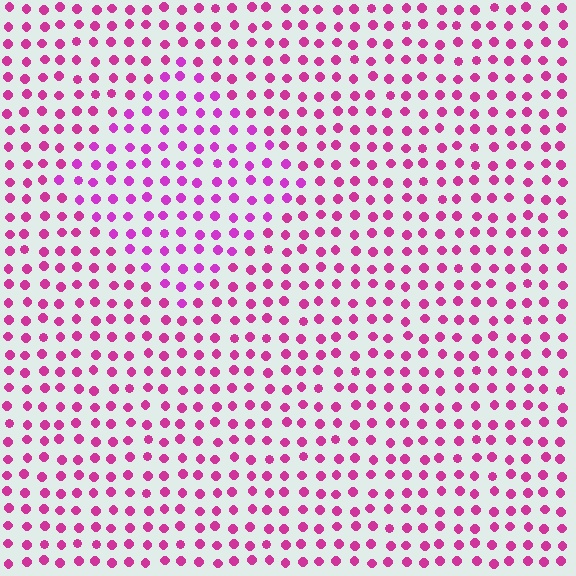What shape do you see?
I see a diamond.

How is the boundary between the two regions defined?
The boundary is defined purely by a slight shift in hue (about 19 degrees). Spacing, size, and orientation are identical on both sides.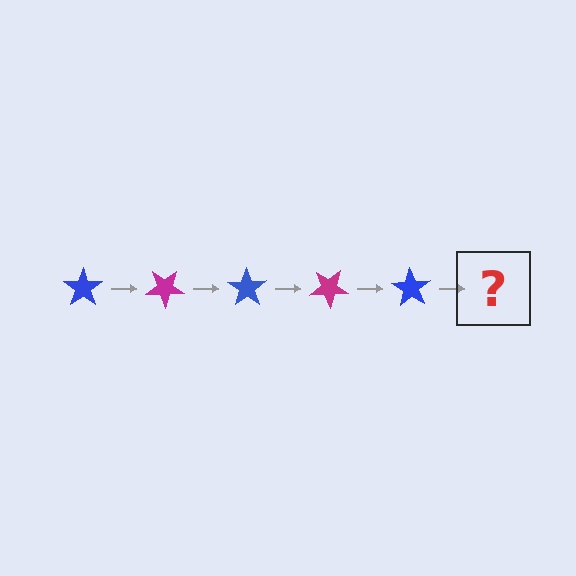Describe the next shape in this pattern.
It should be a magenta star, rotated 175 degrees from the start.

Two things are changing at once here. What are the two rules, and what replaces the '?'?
The two rules are that it rotates 35 degrees each step and the color cycles through blue and magenta. The '?' should be a magenta star, rotated 175 degrees from the start.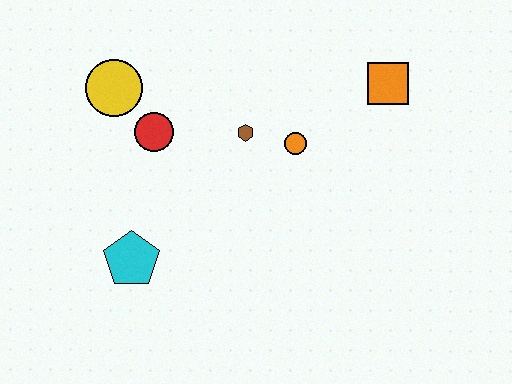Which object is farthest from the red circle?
The orange square is farthest from the red circle.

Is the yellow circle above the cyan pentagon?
Yes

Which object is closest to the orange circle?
The brown hexagon is closest to the orange circle.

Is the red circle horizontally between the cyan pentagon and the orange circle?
Yes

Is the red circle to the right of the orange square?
No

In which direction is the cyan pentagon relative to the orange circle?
The cyan pentagon is to the left of the orange circle.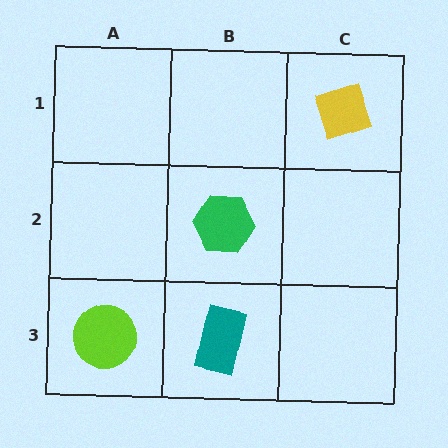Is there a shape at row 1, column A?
No, that cell is empty.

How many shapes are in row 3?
2 shapes.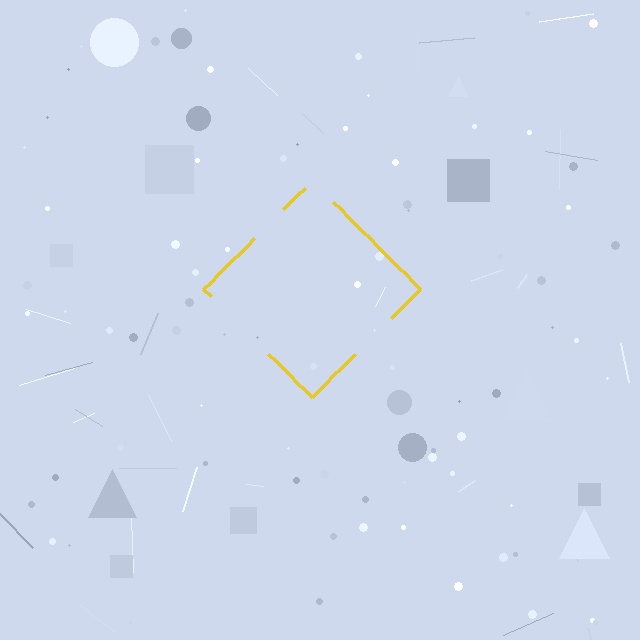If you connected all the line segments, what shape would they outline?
They would outline a diamond.